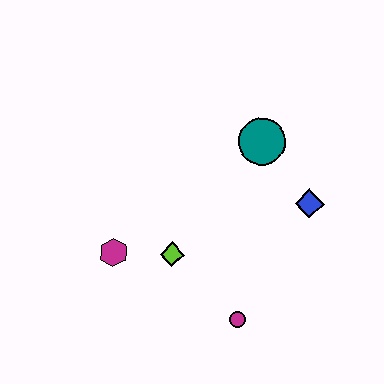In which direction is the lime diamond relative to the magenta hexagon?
The lime diamond is to the right of the magenta hexagon.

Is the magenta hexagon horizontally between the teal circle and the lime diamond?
No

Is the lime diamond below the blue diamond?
Yes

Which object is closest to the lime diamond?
The magenta hexagon is closest to the lime diamond.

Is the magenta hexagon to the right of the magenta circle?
No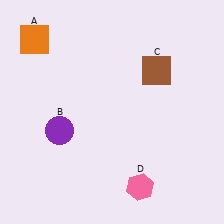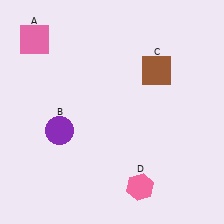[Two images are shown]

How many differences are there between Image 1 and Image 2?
There is 1 difference between the two images.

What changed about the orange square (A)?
In Image 1, A is orange. In Image 2, it changed to pink.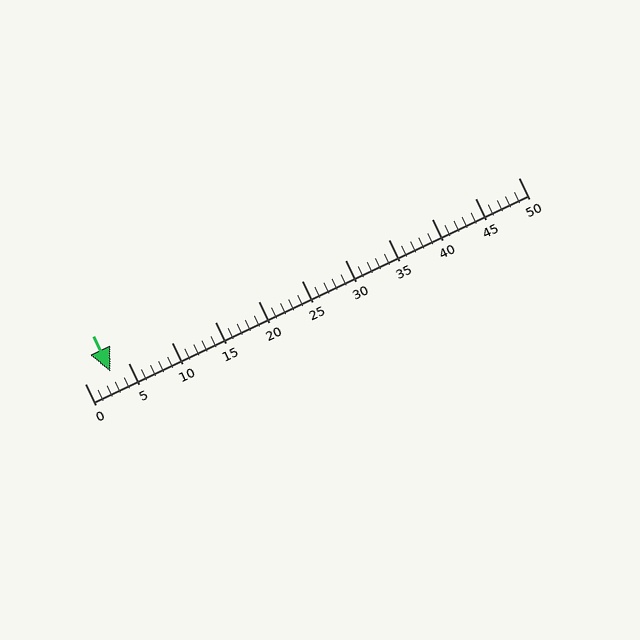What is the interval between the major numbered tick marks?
The major tick marks are spaced 5 units apart.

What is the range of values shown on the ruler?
The ruler shows values from 0 to 50.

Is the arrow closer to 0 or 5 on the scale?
The arrow is closer to 5.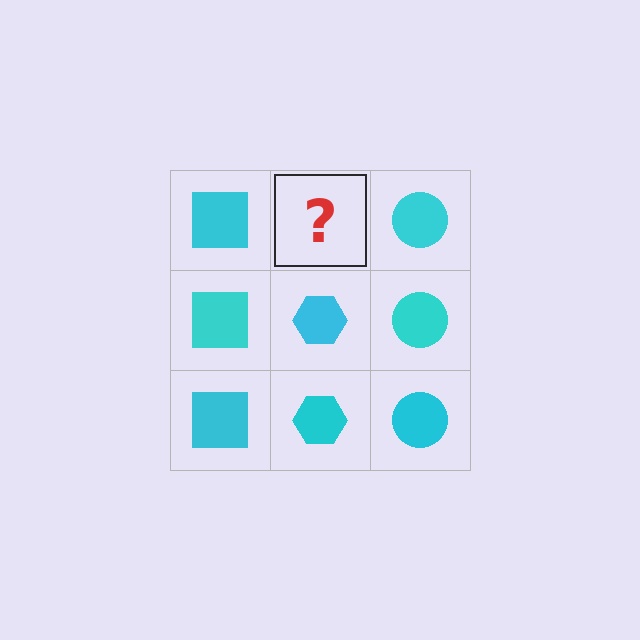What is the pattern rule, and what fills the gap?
The rule is that each column has a consistent shape. The gap should be filled with a cyan hexagon.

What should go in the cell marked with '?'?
The missing cell should contain a cyan hexagon.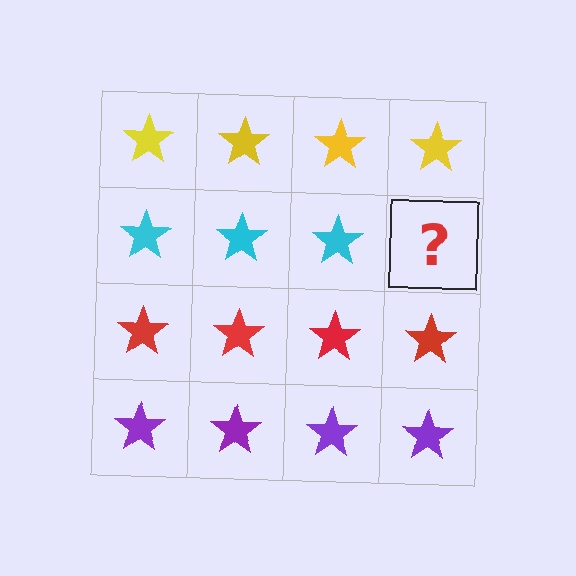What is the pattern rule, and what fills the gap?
The rule is that each row has a consistent color. The gap should be filled with a cyan star.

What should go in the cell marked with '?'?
The missing cell should contain a cyan star.